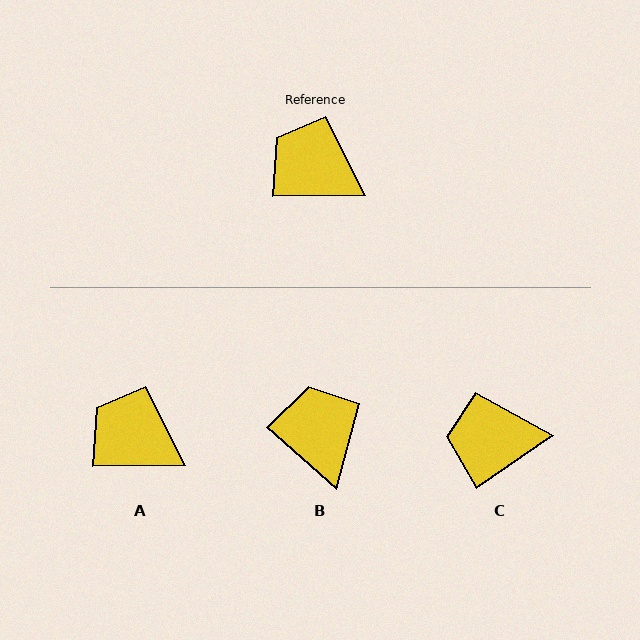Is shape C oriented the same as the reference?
No, it is off by about 34 degrees.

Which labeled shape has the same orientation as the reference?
A.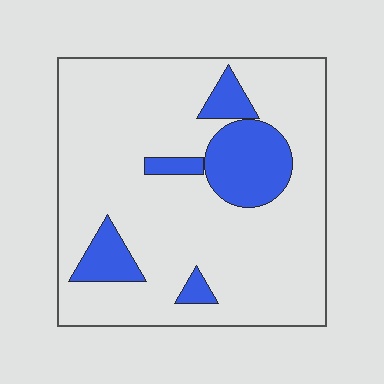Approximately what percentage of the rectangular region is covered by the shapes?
Approximately 15%.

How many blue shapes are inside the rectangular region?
5.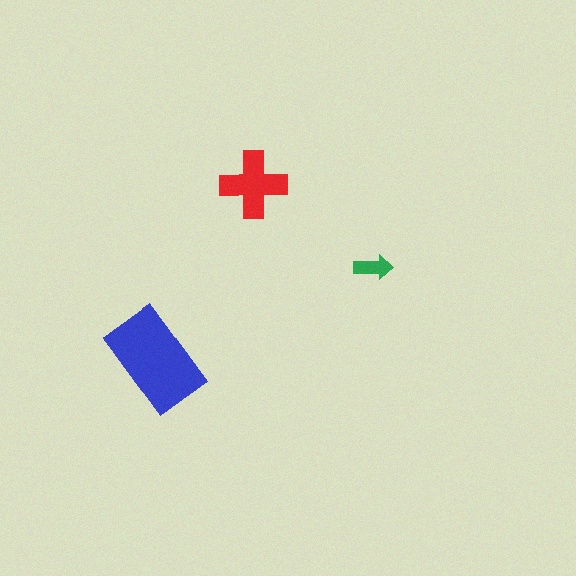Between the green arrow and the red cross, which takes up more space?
The red cross.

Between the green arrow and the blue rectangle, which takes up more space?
The blue rectangle.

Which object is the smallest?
The green arrow.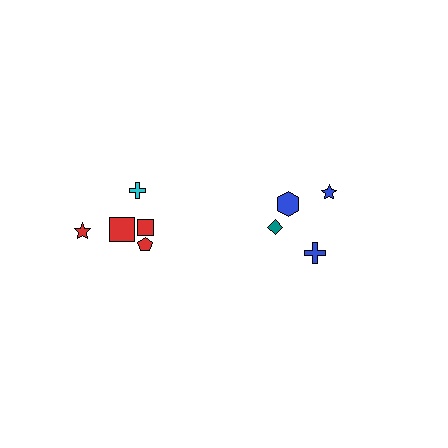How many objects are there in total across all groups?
There are 10 objects.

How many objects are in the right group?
There are 4 objects.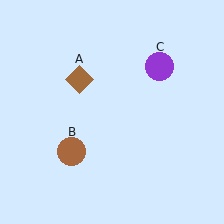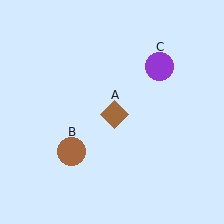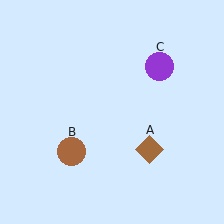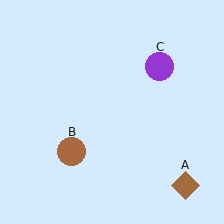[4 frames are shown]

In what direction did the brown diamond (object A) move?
The brown diamond (object A) moved down and to the right.